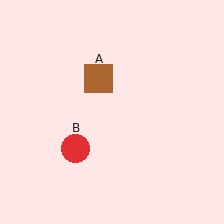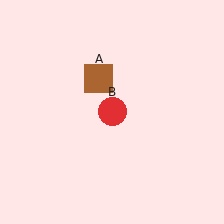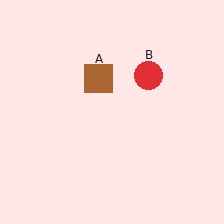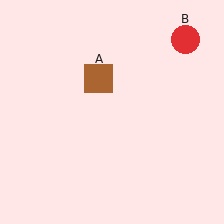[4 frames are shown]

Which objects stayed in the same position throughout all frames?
Brown square (object A) remained stationary.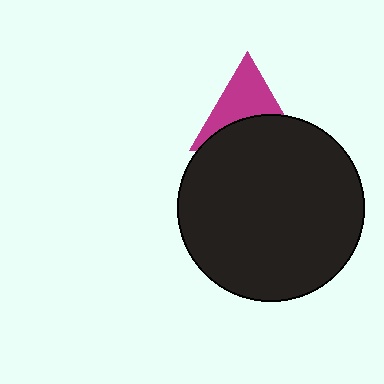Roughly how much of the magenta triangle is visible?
About half of it is visible (roughly 51%).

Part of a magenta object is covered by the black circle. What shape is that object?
It is a triangle.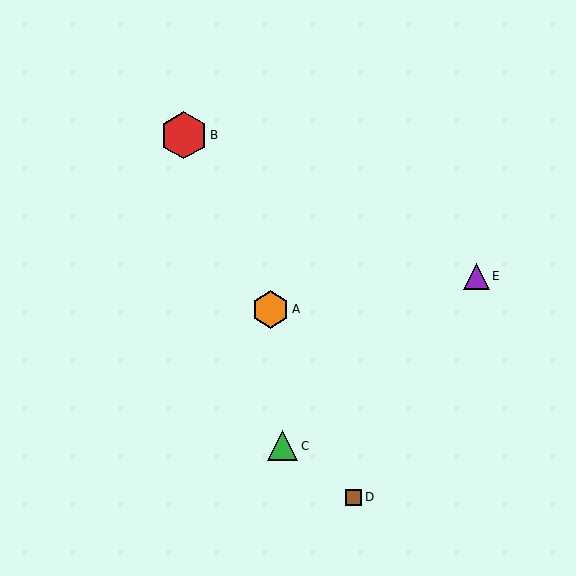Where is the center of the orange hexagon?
The center of the orange hexagon is at (270, 309).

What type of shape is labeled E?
Shape E is a purple triangle.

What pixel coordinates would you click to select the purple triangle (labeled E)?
Click at (476, 276) to select the purple triangle E.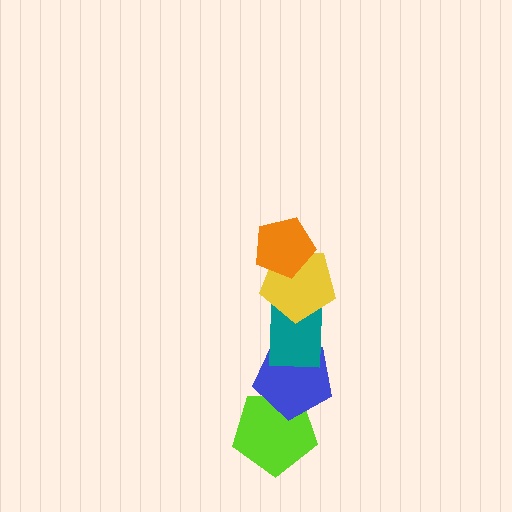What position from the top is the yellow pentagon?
The yellow pentagon is 2nd from the top.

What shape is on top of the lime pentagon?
The blue pentagon is on top of the lime pentagon.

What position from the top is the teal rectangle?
The teal rectangle is 3rd from the top.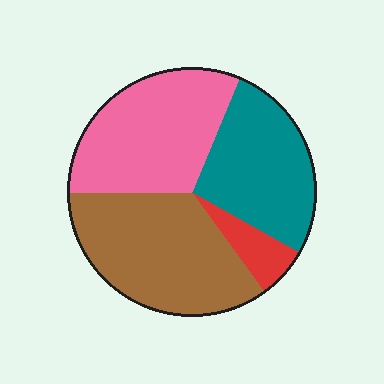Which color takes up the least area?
Red, at roughly 5%.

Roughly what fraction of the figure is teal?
Teal takes up about one quarter (1/4) of the figure.